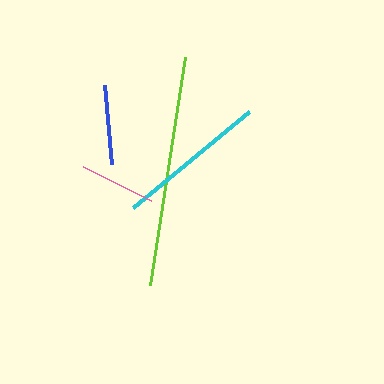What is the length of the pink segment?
The pink segment is approximately 76 pixels long.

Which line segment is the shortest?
The pink line is the shortest at approximately 76 pixels.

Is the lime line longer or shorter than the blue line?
The lime line is longer than the blue line.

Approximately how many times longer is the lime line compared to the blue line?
The lime line is approximately 2.9 times the length of the blue line.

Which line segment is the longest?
The lime line is the longest at approximately 231 pixels.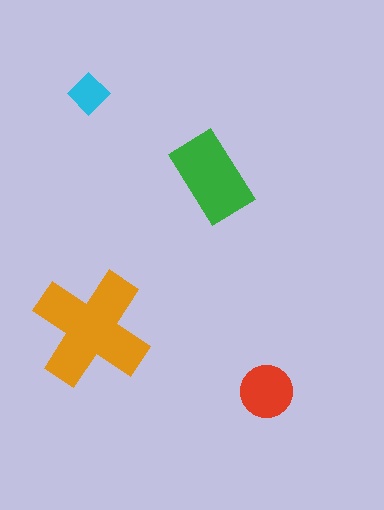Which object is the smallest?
The cyan diamond.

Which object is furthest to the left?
The cyan diamond is leftmost.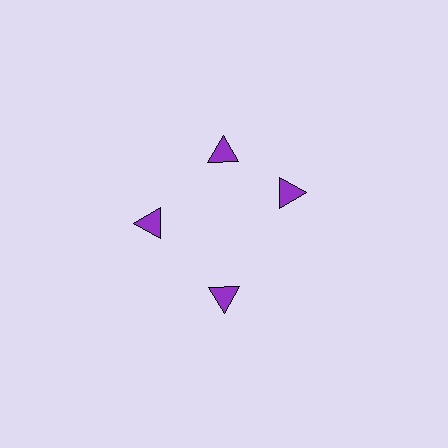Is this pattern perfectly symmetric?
No. The 4 purple triangles are arranged in a ring, but one element near the 3 o'clock position is rotated out of alignment along the ring, breaking the 4-fold rotational symmetry.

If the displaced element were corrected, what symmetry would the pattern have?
It would have 4-fold rotational symmetry — the pattern would map onto itself every 90 degrees.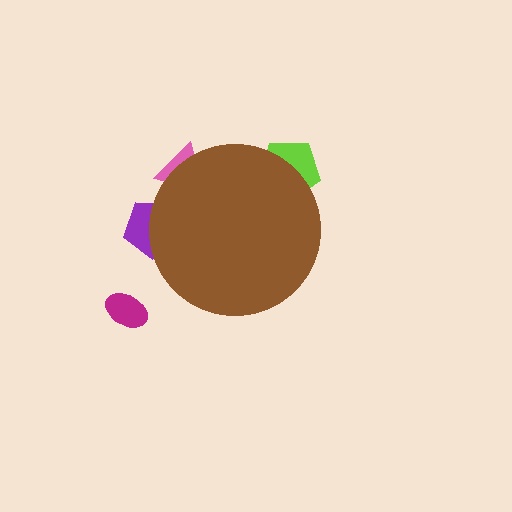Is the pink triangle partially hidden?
Yes, the pink triangle is partially hidden behind the brown circle.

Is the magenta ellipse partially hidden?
No, the magenta ellipse is fully visible.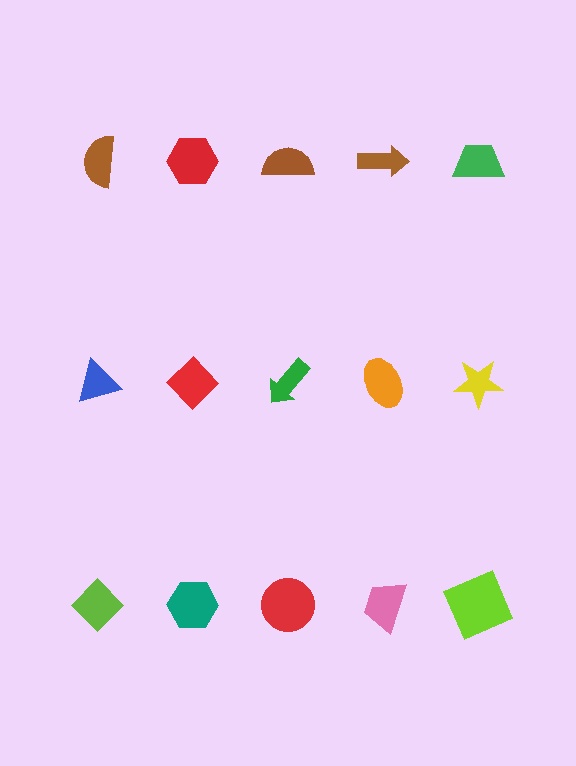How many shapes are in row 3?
5 shapes.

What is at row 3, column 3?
A red circle.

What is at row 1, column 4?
A brown arrow.